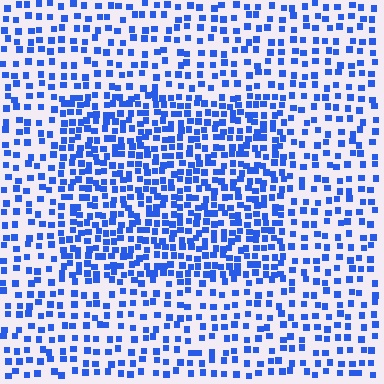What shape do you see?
I see a rectangle.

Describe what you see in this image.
The image contains small blue elements arranged at two different densities. A rectangle-shaped region is visible where the elements are more densely packed than the surrounding area.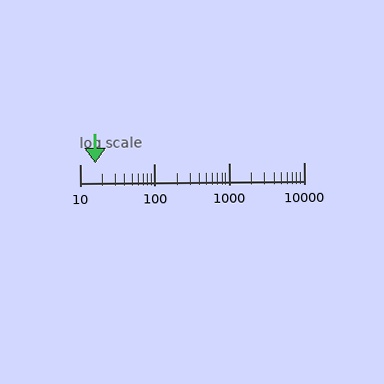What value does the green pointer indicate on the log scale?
The pointer indicates approximately 16.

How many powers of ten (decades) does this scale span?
The scale spans 3 decades, from 10 to 10000.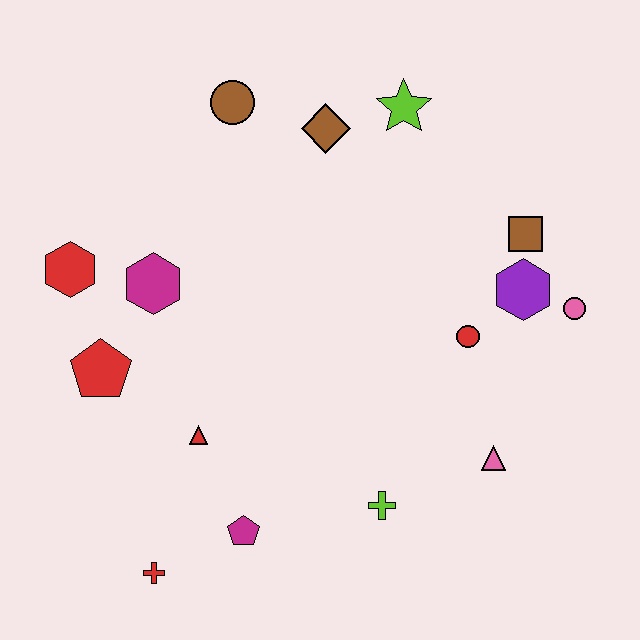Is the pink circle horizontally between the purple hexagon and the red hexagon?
No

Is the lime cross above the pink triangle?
No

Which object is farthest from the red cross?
The lime star is farthest from the red cross.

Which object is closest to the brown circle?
The brown diamond is closest to the brown circle.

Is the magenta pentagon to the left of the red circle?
Yes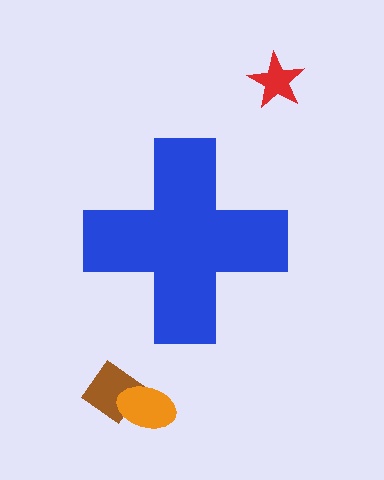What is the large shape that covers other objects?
A blue cross.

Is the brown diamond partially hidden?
No, the brown diamond is fully visible.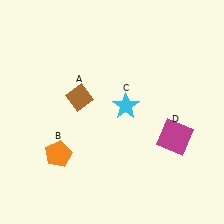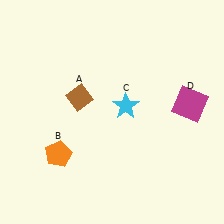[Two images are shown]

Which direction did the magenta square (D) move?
The magenta square (D) moved up.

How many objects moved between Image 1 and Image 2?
1 object moved between the two images.